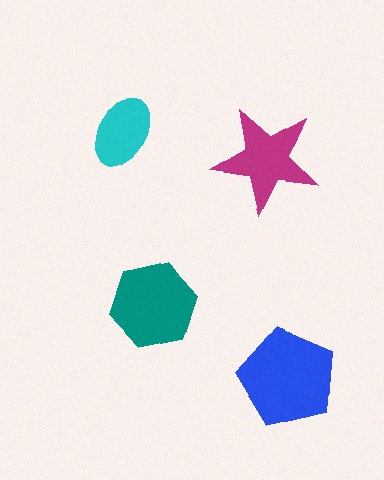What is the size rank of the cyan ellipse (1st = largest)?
4th.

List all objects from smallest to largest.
The cyan ellipse, the magenta star, the teal hexagon, the blue pentagon.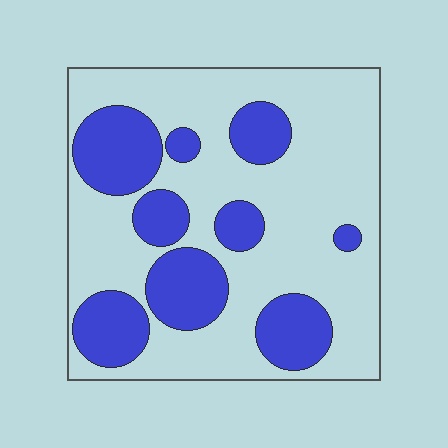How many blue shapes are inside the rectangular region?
9.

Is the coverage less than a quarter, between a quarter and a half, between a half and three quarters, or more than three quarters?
Between a quarter and a half.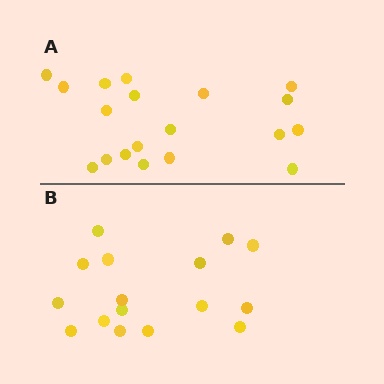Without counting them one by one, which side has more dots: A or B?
Region A (the top region) has more dots.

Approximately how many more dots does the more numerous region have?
Region A has just a few more — roughly 2 or 3 more dots than region B.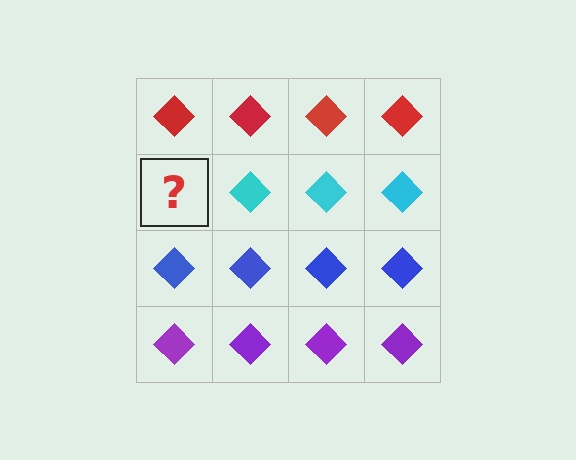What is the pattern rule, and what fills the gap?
The rule is that each row has a consistent color. The gap should be filled with a cyan diamond.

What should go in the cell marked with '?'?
The missing cell should contain a cyan diamond.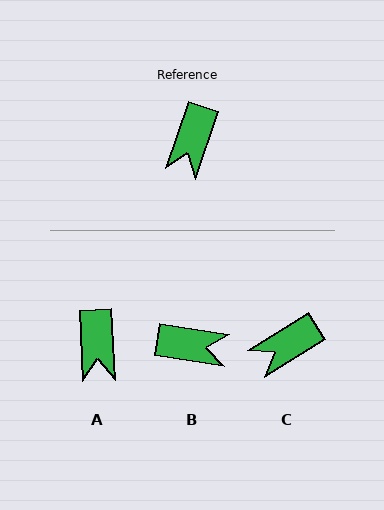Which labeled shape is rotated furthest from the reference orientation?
B, about 100 degrees away.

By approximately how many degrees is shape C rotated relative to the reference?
Approximately 39 degrees clockwise.